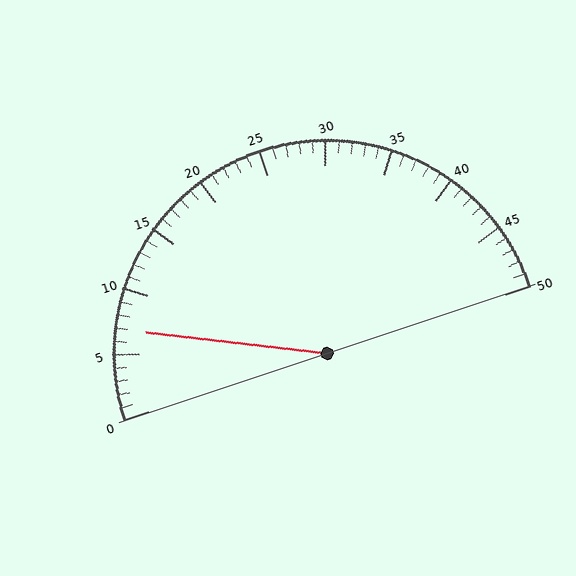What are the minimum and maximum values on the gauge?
The gauge ranges from 0 to 50.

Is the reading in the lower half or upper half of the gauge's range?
The reading is in the lower half of the range (0 to 50).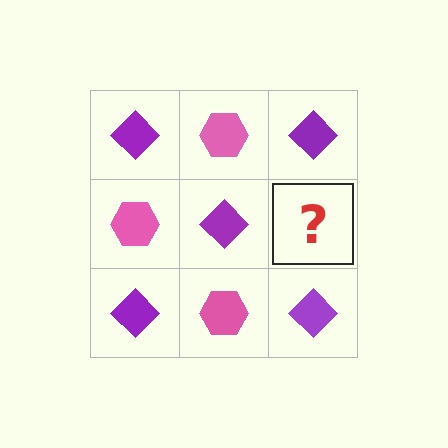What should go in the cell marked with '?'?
The missing cell should contain a pink hexagon.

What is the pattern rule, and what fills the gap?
The rule is that it alternates purple diamond and pink hexagon in a checkerboard pattern. The gap should be filled with a pink hexagon.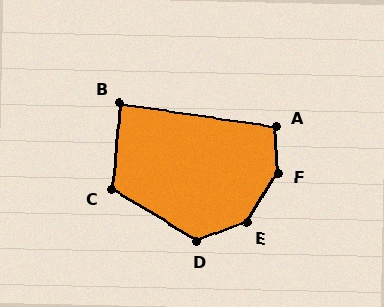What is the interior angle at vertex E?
Approximately 143 degrees (obtuse).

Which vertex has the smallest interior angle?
B, at approximately 87 degrees.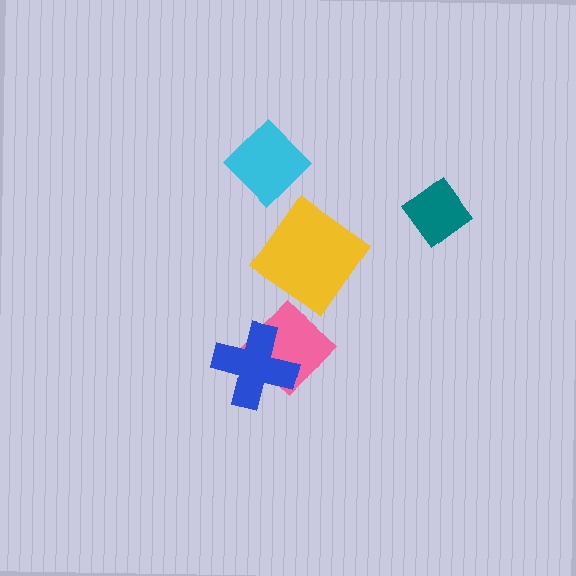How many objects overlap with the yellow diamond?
0 objects overlap with the yellow diamond.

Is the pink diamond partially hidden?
Yes, it is partially covered by another shape.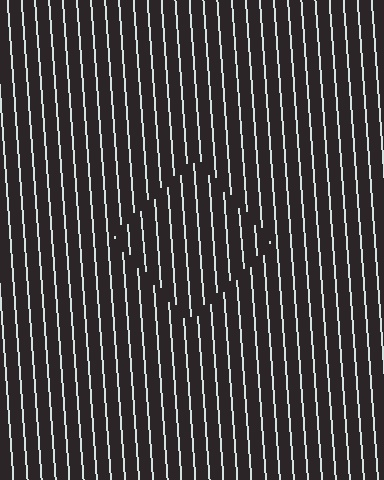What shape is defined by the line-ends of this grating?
An illusory square. The interior of the shape contains the same grating, shifted by half a period — the contour is defined by the phase discontinuity where line-ends from the inner and outer gratings abut.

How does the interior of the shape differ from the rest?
The interior of the shape contains the same grating, shifted by half a period — the contour is defined by the phase discontinuity where line-ends from the inner and outer gratings abut.